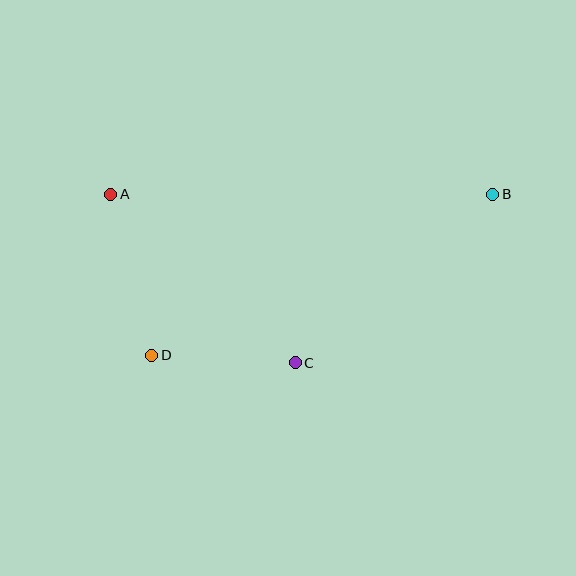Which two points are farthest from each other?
Points A and B are farthest from each other.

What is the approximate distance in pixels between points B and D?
The distance between B and D is approximately 377 pixels.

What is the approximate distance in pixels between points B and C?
The distance between B and C is approximately 260 pixels.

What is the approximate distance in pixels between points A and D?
The distance between A and D is approximately 166 pixels.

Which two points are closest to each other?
Points C and D are closest to each other.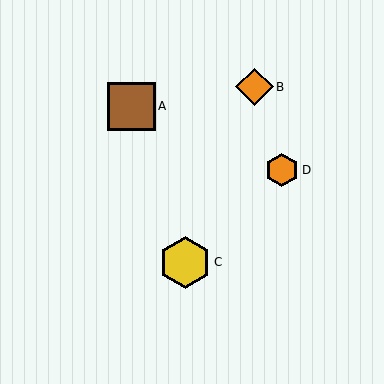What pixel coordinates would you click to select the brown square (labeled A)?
Click at (132, 106) to select the brown square A.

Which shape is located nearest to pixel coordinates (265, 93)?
The orange diamond (labeled B) at (255, 87) is nearest to that location.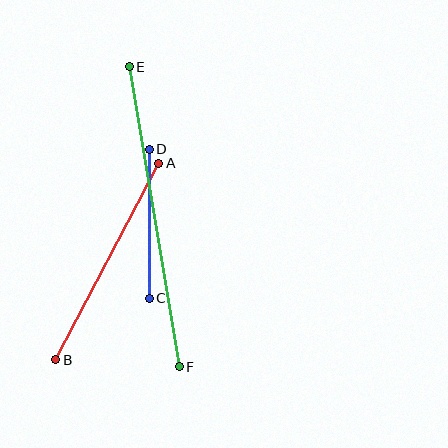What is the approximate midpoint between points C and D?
The midpoint is at approximately (149, 224) pixels.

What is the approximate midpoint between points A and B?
The midpoint is at approximately (107, 262) pixels.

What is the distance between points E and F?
The distance is approximately 304 pixels.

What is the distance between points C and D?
The distance is approximately 149 pixels.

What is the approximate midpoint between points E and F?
The midpoint is at approximately (154, 217) pixels.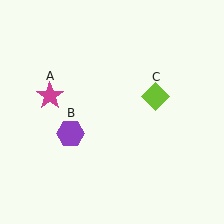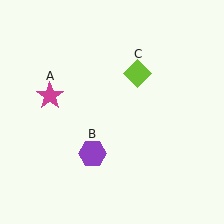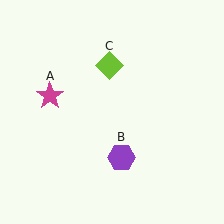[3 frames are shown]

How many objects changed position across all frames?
2 objects changed position: purple hexagon (object B), lime diamond (object C).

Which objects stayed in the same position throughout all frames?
Magenta star (object A) remained stationary.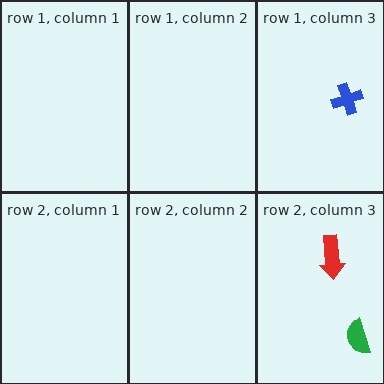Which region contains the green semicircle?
The row 2, column 3 region.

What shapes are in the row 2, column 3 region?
The red arrow, the green semicircle.